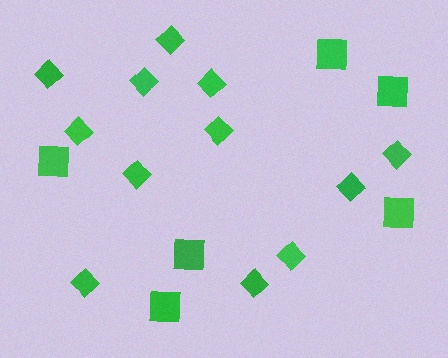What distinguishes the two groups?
There are 2 groups: one group of squares (6) and one group of diamonds (12).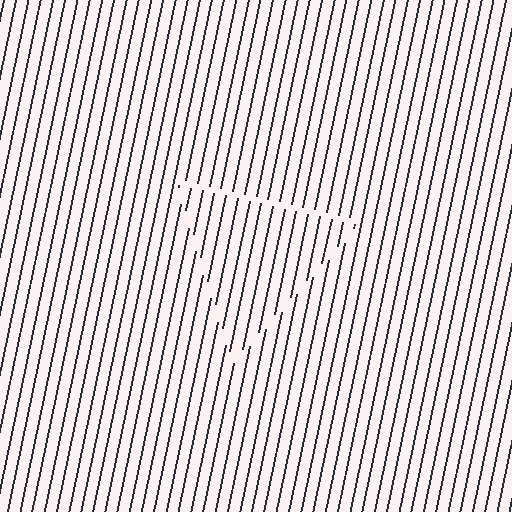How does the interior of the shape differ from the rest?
The interior of the shape contains the same grating, shifted by half a period — the contour is defined by the phase discontinuity where line-ends from the inner and outer gratings abut.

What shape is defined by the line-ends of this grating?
An illusory triangle. The interior of the shape contains the same grating, shifted by half a period — the contour is defined by the phase discontinuity where line-ends from the inner and outer gratings abut.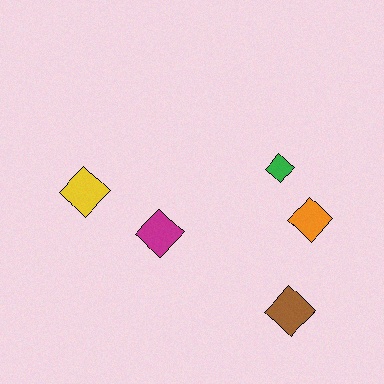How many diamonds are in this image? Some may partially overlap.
There are 5 diamonds.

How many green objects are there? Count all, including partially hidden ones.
There is 1 green object.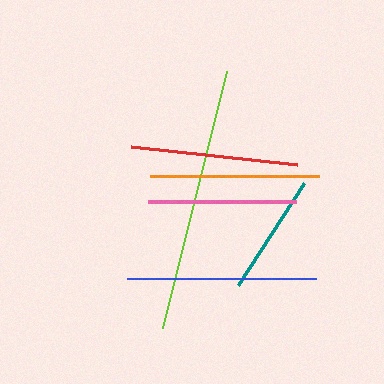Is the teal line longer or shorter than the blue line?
The blue line is longer than the teal line.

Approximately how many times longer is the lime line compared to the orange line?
The lime line is approximately 1.6 times the length of the orange line.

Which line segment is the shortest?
The teal line is the shortest at approximately 122 pixels.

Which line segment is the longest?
The lime line is the longest at approximately 265 pixels.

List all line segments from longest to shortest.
From longest to shortest: lime, blue, orange, red, pink, teal.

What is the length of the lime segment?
The lime segment is approximately 265 pixels long.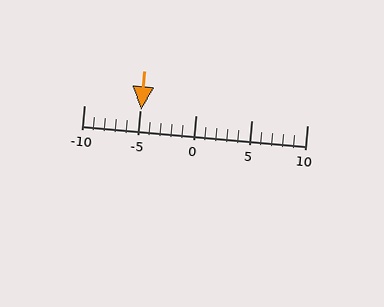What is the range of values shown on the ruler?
The ruler shows values from -10 to 10.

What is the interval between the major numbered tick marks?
The major tick marks are spaced 5 units apart.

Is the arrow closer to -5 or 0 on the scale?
The arrow is closer to -5.